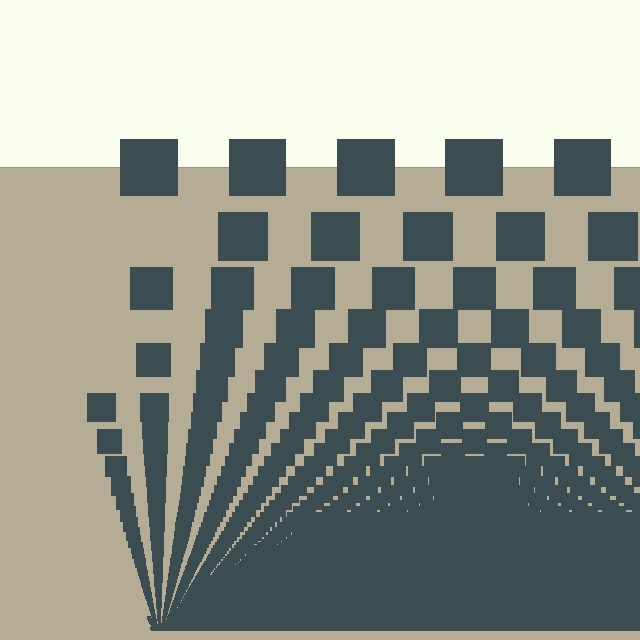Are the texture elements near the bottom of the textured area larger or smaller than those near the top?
Smaller. The gradient is inverted — elements near the bottom are smaller and denser.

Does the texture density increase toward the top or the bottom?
Density increases toward the bottom.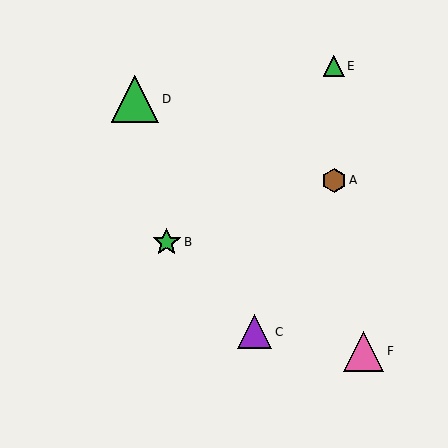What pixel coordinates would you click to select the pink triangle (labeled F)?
Click at (364, 351) to select the pink triangle F.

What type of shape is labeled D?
Shape D is a green triangle.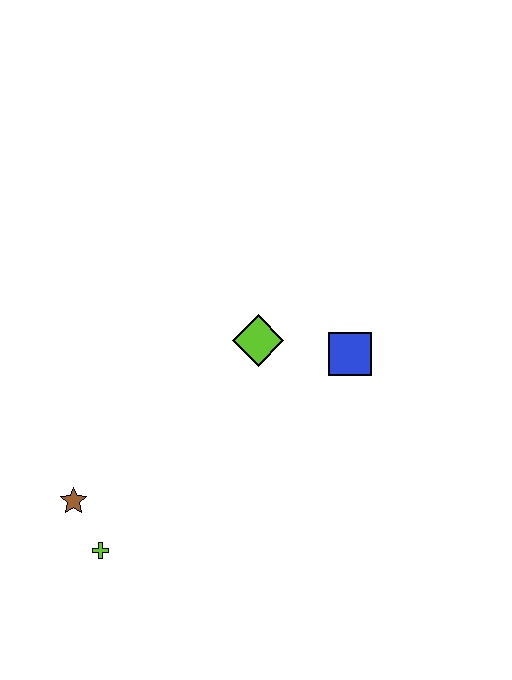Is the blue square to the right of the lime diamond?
Yes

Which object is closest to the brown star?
The lime cross is closest to the brown star.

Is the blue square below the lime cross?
No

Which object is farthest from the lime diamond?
The lime cross is farthest from the lime diamond.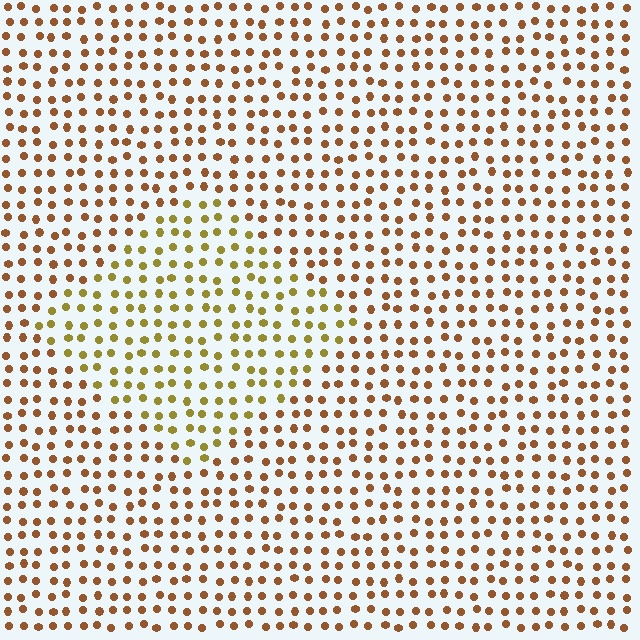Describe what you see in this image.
The image is filled with small brown elements in a uniform arrangement. A diamond-shaped region is visible where the elements are tinted to a slightly different hue, forming a subtle color boundary.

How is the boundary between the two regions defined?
The boundary is defined purely by a slight shift in hue (about 32 degrees). Spacing, size, and orientation are identical on both sides.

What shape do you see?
I see a diamond.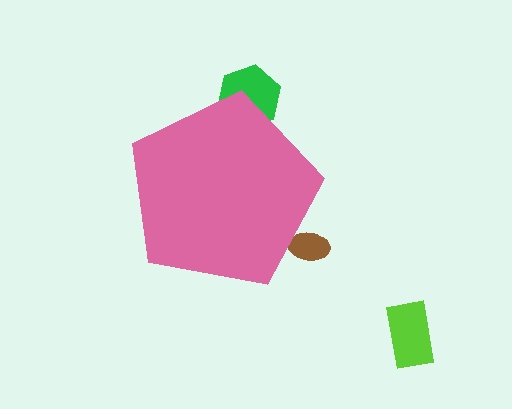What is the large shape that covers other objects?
A pink pentagon.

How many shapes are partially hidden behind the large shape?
2 shapes are partially hidden.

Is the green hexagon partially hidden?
Yes, the green hexagon is partially hidden behind the pink pentagon.